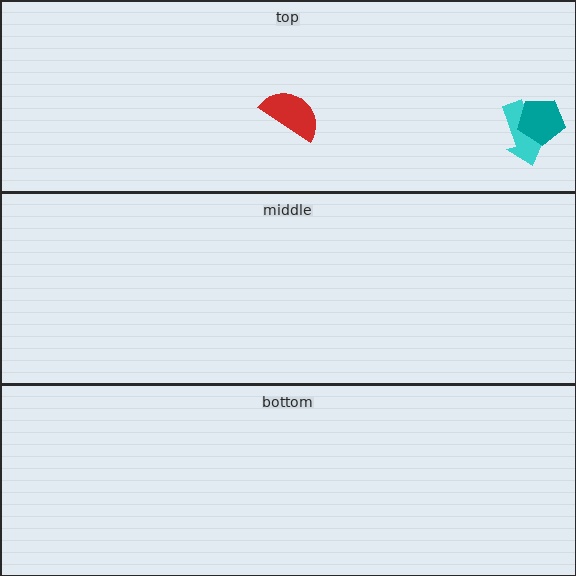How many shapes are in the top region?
3.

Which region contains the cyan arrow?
The top region.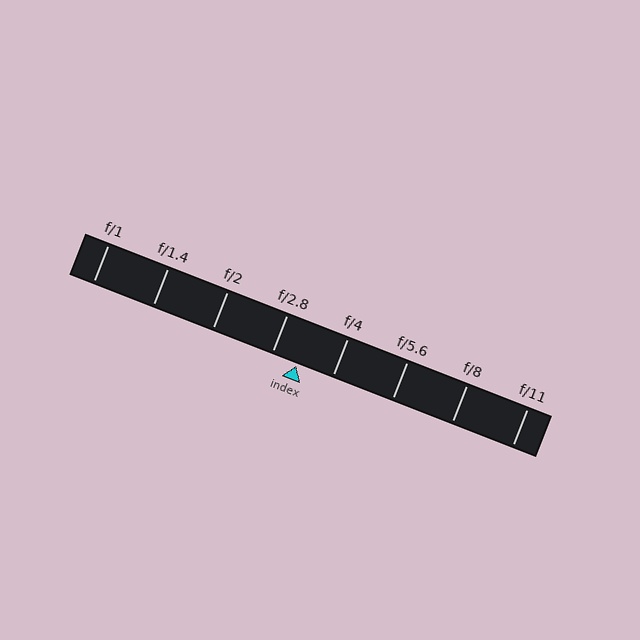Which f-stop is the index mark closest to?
The index mark is closest to f/2.8.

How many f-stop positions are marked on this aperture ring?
There are 8 f-stop positions marked.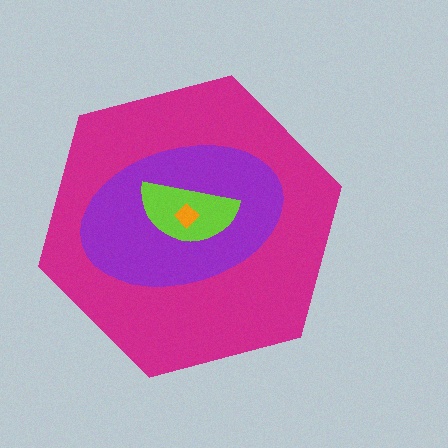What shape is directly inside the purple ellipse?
The lime semicircle.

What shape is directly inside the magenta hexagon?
The purple ellipse.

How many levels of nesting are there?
4.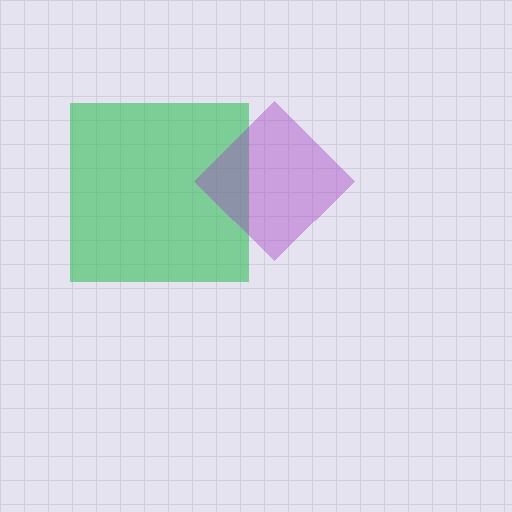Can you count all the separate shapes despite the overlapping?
Yes, there are 2 separate shapes.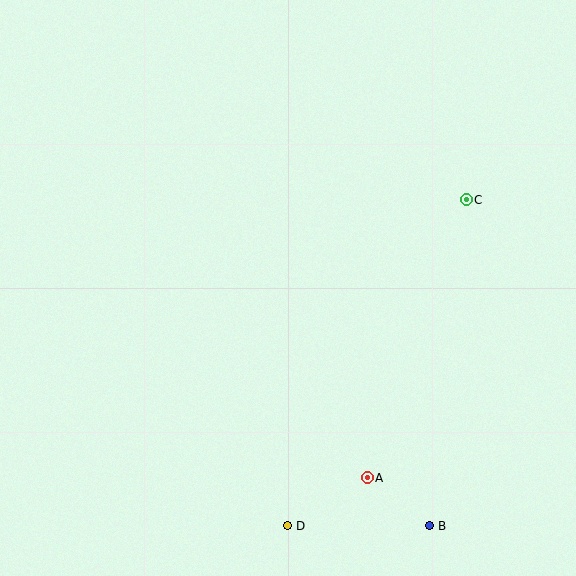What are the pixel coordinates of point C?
Point C is at (466, 200).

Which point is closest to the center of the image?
Point C at (466, 200) is closest to the center.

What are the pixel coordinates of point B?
Point B is at (430, 526).